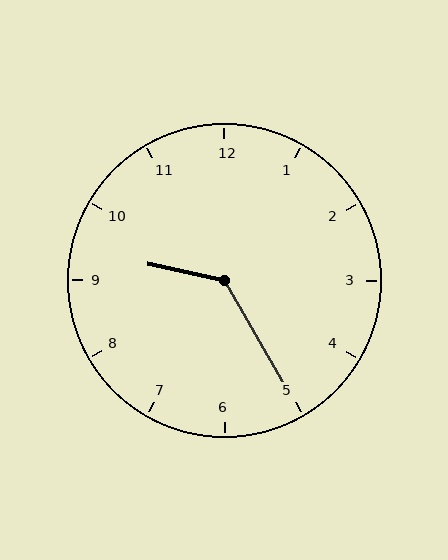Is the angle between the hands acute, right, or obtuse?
It is obtuse.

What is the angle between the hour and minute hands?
Approximately 132 degrees.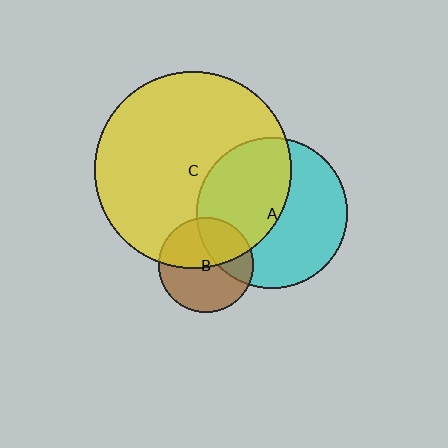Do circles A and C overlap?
Yes.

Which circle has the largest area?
Circle C (yellow).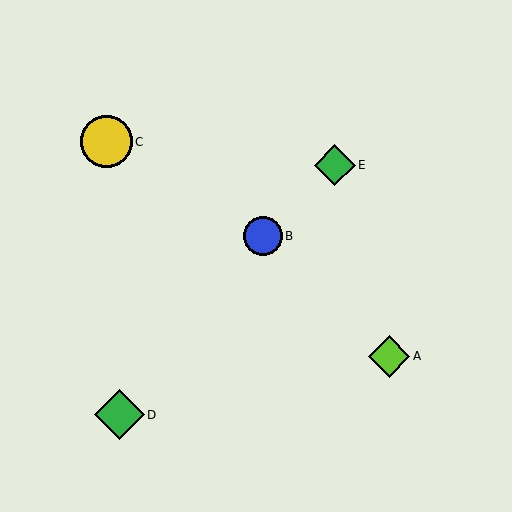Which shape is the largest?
The yellow circle (labeled C) is the largest.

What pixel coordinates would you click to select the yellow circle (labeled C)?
Click at (106, 142) to select the yellow circle C.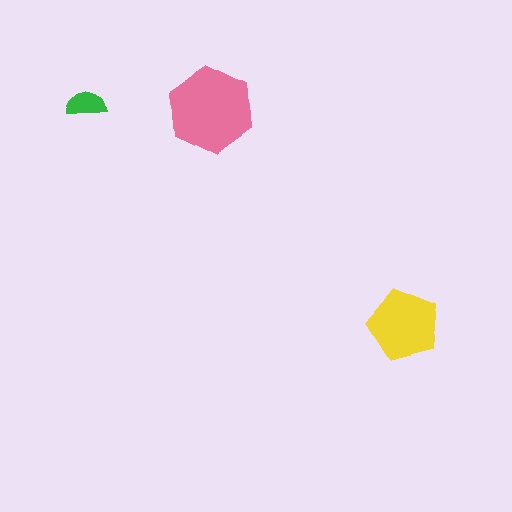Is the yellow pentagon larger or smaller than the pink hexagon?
Smaller.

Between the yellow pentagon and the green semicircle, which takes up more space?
The yellow pentagon.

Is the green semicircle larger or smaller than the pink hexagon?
Smaller.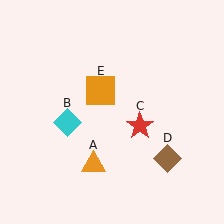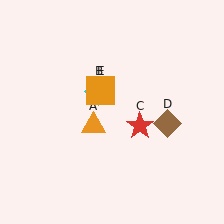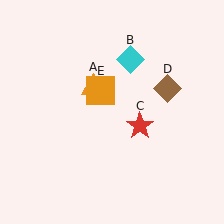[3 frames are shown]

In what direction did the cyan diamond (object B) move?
The cyan diamond (object B) moved up and to the right.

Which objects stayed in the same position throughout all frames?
Red star (object C) and orange square (object E) remained stationary.